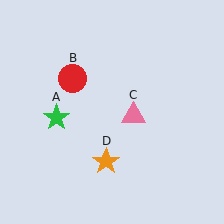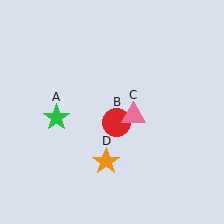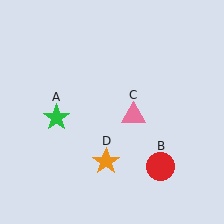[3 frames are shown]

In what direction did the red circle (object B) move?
The red circle (object B) moved down and to the right.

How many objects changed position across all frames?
1 object changed position: red circle (object B).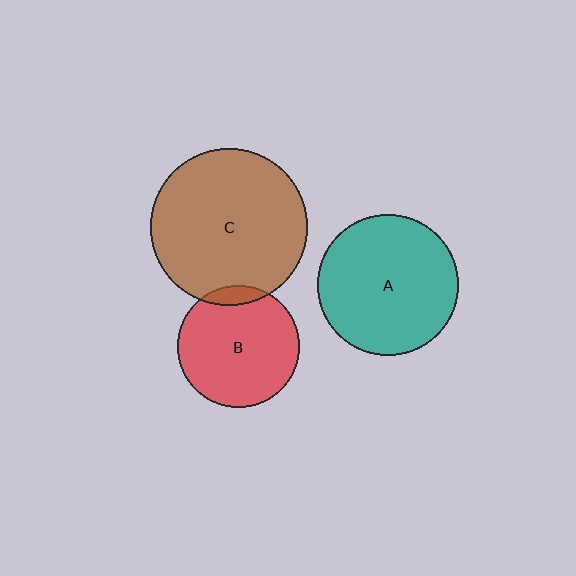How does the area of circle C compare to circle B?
Approximately 1.6 times.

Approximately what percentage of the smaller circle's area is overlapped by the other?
Approximately 10%.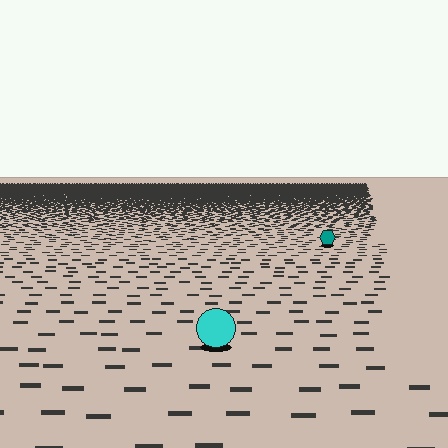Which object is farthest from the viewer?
The teal hexagon is farthest from the viewer. It appears smaller and the ground texture around it is denser.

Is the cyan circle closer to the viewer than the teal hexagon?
Yes. The cyan circle is closer — you can tell from the texture gradient: the ground texture is coarser near it.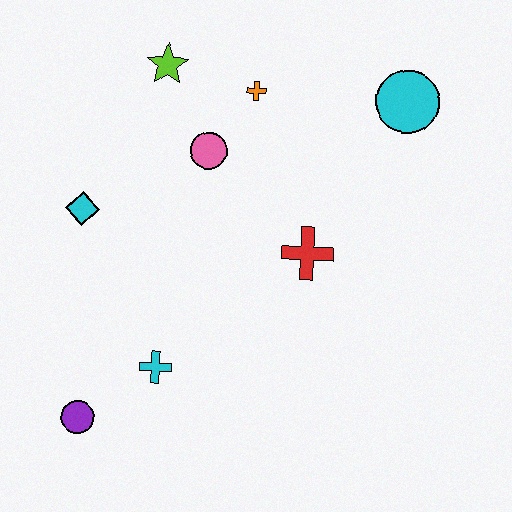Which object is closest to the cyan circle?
The orange cross is closest to the cyan circle.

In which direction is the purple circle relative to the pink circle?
The purple circle is below the pink circle.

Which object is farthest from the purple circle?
The cyan circle is farthest from the purple circle.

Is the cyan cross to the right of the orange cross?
No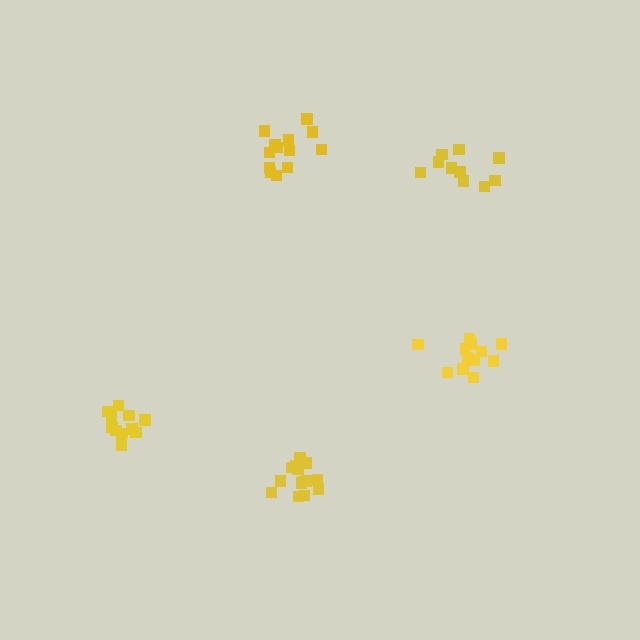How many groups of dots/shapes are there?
There are 5 groups.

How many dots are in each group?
Group 1: 13 dots, Group 2: 14 dots, Group 3: 13 dots, Group 4: 10 dots, Group 5: 12 dots (62 total).